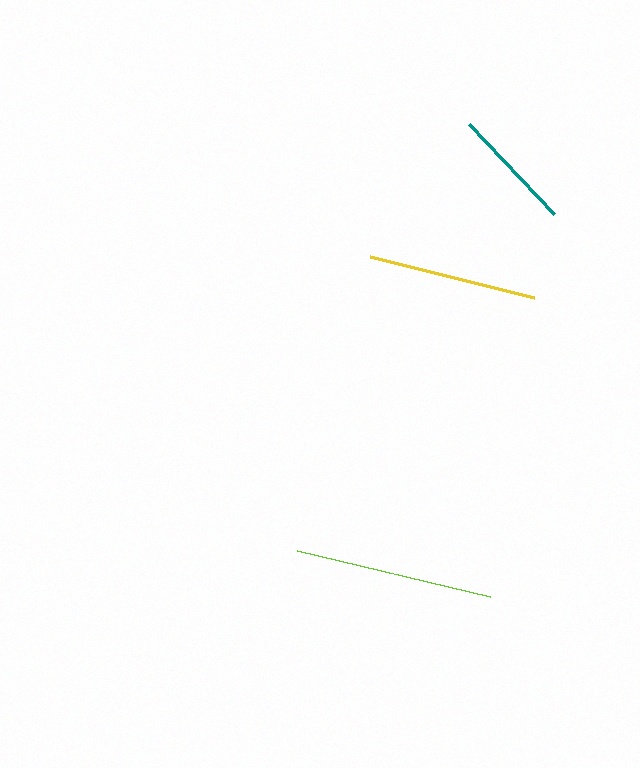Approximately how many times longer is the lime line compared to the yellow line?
The lime line is approximately 1.2 times the length of the yellow line.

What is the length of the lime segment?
The lime segment is approximately 199 pixels long.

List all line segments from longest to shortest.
From longest to shortest: lime, yellow, teal.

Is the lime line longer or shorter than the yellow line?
The lime line is longer than the yellow line.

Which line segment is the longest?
The lime line is the longest at approximately 199 pixels.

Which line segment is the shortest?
The teal line is the shortest at approximately 123 pixels.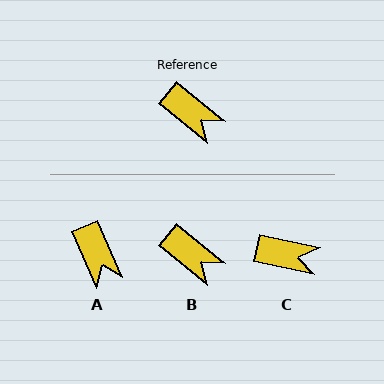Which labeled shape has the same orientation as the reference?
B.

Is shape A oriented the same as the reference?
No, it is off by about 28 degrees.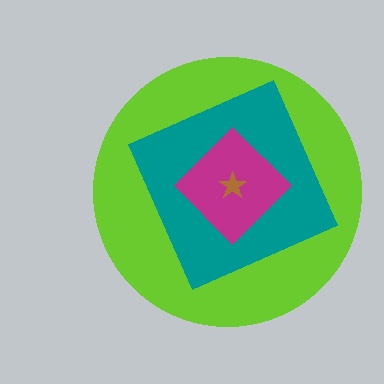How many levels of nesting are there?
4.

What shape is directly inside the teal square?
The magenta diamond.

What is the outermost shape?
The lime circle.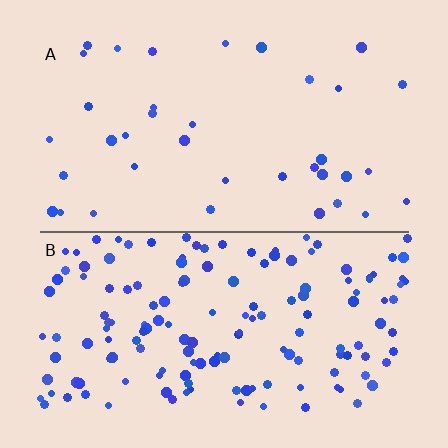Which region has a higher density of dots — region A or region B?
B (the bottom).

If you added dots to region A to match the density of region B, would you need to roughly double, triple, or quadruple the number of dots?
Approximately quadruple.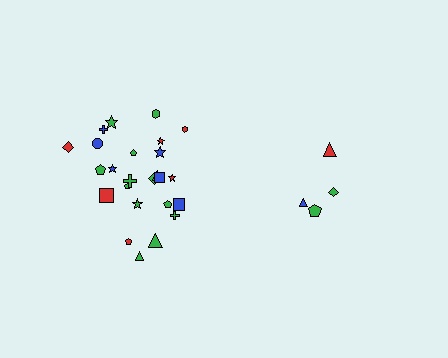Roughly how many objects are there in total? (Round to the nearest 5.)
Roughly 30 objects in total.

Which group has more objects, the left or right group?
The left group.